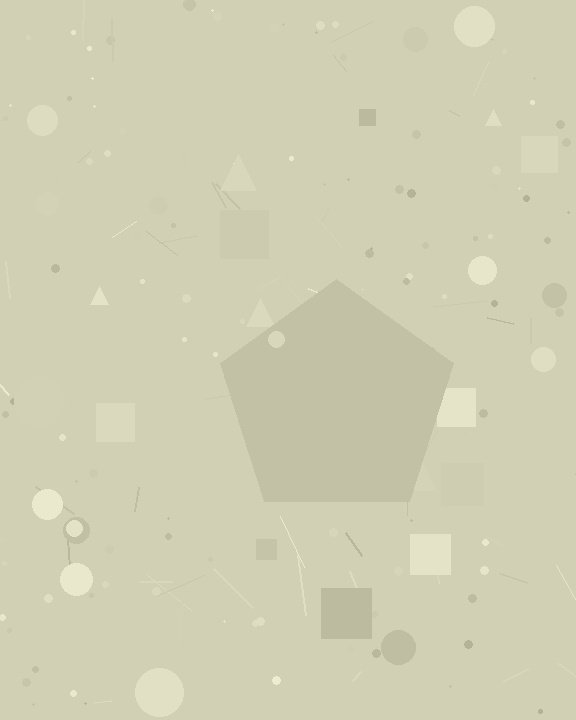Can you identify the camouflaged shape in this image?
The camouflaged shape is a pentagon.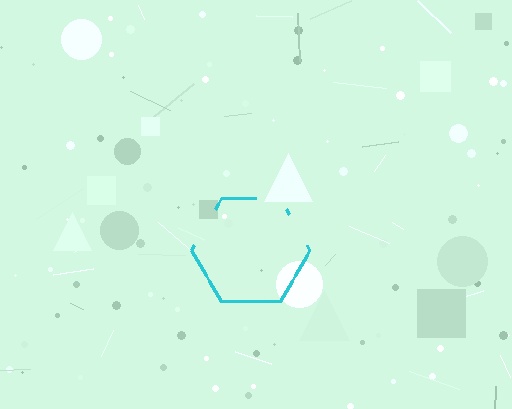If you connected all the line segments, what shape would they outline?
They would outline a hexagon.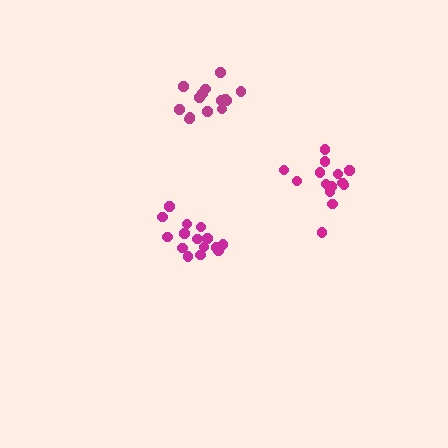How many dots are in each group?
Group 1: 15 dots, Group 2: 14 dots, Group 3: 15 dots (44 total).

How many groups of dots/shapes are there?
There are 3 groups.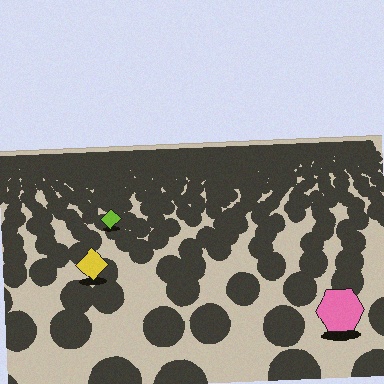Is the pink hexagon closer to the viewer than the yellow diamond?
Yes. The pink hexagon is closer — you can tell from the texture gradient: the ground texture is coarser near it.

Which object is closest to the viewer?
The pink hexagon is closest. The texture marks near it are larger and more spread out.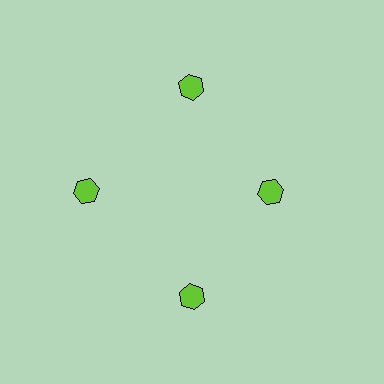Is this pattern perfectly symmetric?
No. The 4 lime hexagons are arranged in a ring, but one element near the 3 o'clock position is pulled inward toward the center, breaking the 4-fold rotational symmetry.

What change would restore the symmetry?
The symmetry would be restored by moving it outward, back onto the ring so that all 4 hexagons sit at equal angles and equal distance from the center.